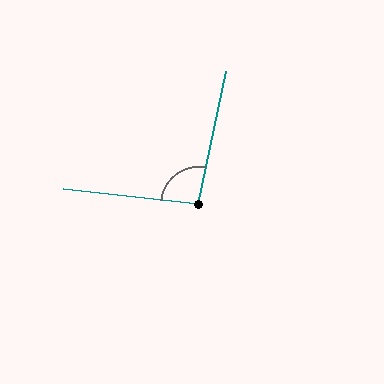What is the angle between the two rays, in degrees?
Approximately 95 degrees.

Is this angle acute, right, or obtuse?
It is obtuse.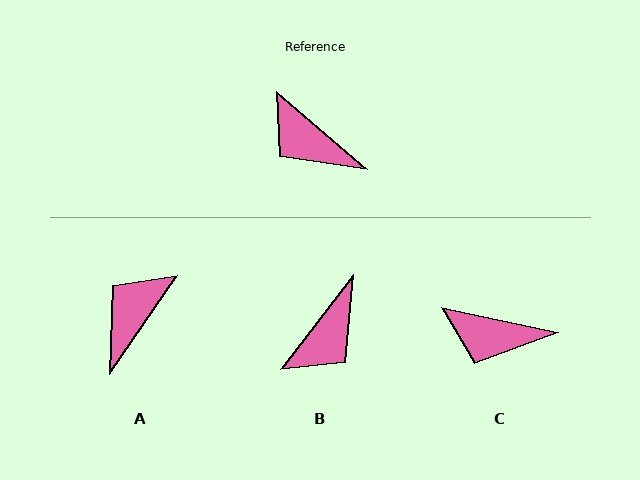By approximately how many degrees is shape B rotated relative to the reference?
Approximately 94 degrees counter-clockwise.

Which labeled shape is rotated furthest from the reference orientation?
B, about 94 degrees away.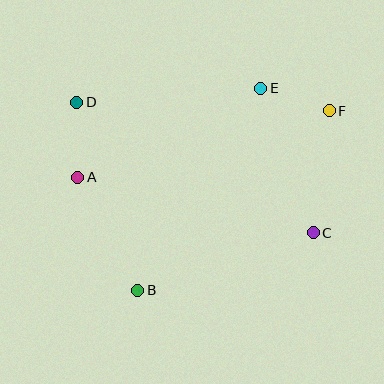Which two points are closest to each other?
Points E and F are closest to each other.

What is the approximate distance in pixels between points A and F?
The distance between A and F is approximately 260 pixels.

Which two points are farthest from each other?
Points C and D are farthest from each other.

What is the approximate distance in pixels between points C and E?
The distance between C and E is approximately 154 pixels.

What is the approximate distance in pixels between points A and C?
The distance between A and C is approximately 242 pixels.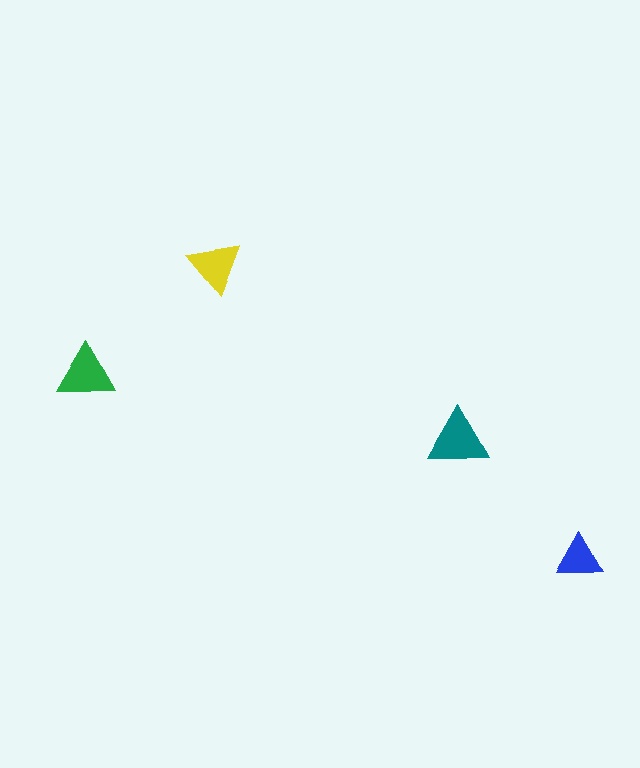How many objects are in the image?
There are 4 objects in the image.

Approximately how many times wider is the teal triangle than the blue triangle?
About 1.5 times wider.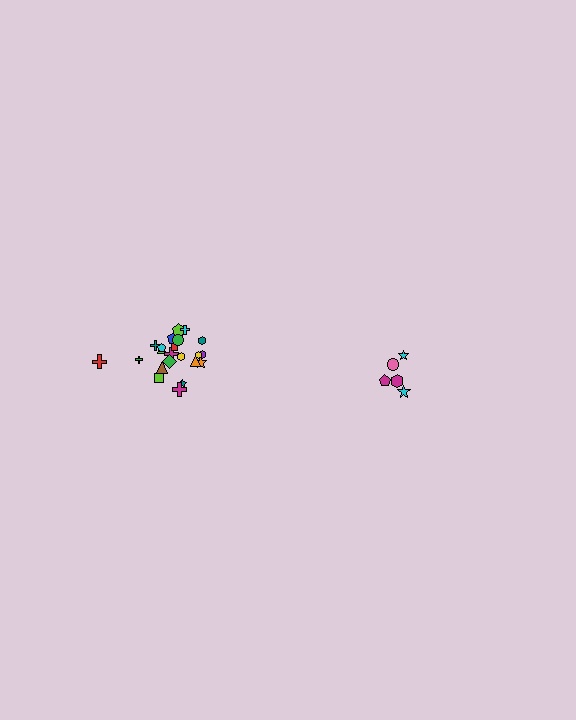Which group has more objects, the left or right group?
The left group.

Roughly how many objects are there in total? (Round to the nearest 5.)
Roughly 25 objects in total.